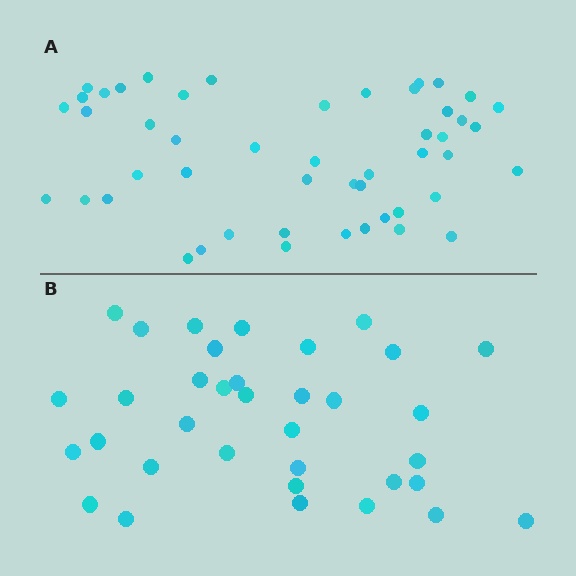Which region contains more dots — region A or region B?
Region A (the top region) has more dots.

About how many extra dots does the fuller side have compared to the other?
Region A has approximately 15 more dots than region B.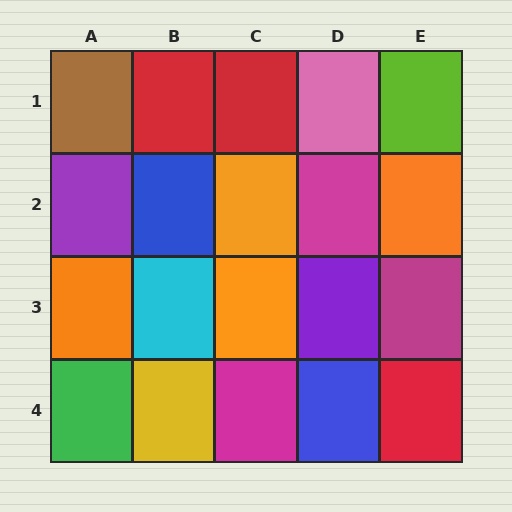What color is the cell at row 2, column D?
Magenta.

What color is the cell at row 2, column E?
Orange.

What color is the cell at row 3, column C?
Orange.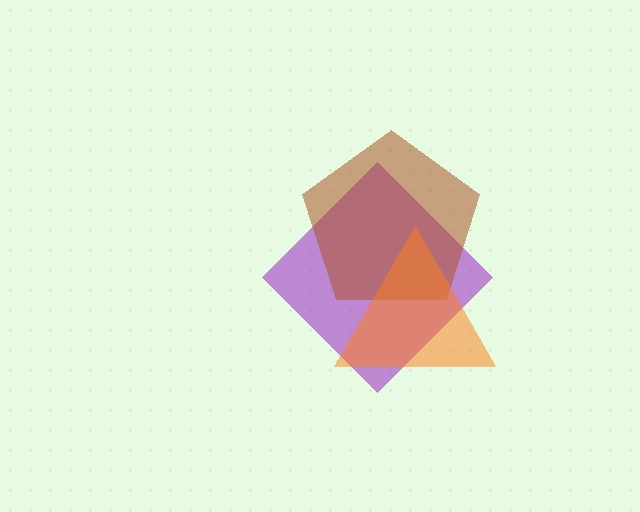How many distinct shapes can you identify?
There are 3 distinct shapes: a purple diamond, a brown pentagon, an orange triangle.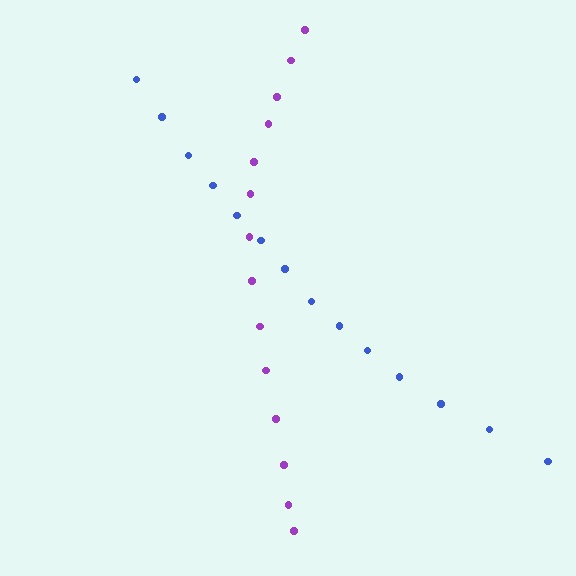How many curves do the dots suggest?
There are 2 distinct paths.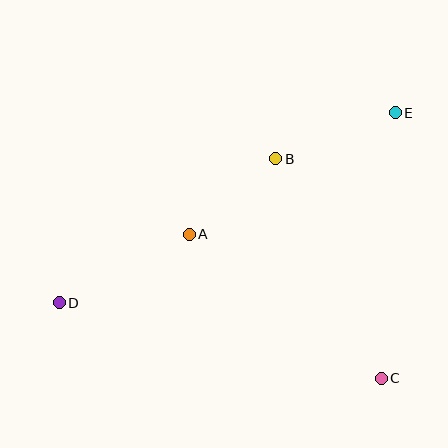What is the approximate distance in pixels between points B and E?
The distance between B and E is approximately 128 pixels.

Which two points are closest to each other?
Points A and B are closest to each other.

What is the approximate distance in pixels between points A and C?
The distance between A and C is approximately 240 pixels.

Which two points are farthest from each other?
Points D and E are farthest from each other.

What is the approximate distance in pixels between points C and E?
The distance between C and E is approximately 266 pixels.